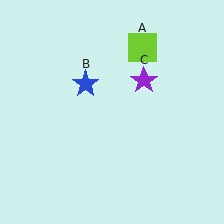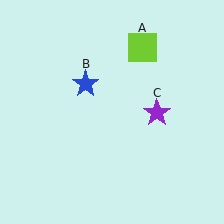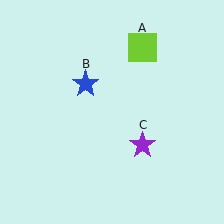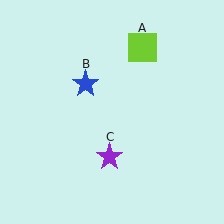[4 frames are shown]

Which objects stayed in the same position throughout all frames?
Lime square (object A) and blue star (object B) remained stationary.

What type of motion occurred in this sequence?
The purple star (object C) rotated clockwise around the center of the scene.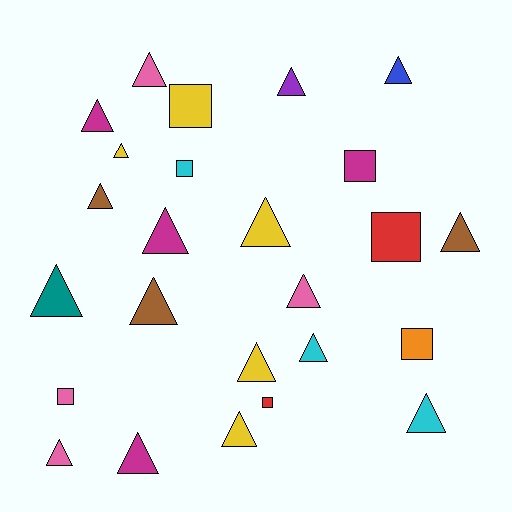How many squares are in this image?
There are 7 squares.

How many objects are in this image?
There are 25 objects.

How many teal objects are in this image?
There is 1 teal object.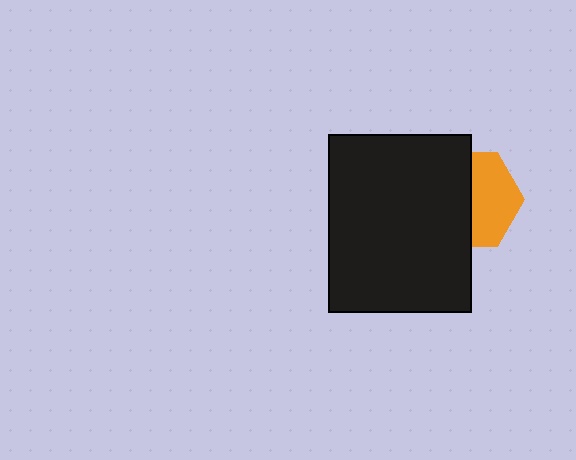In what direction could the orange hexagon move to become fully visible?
The orange hexagon could move right. That would shift it out from behind the black rectangle entirely.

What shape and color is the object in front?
The object in front is a black rectangle.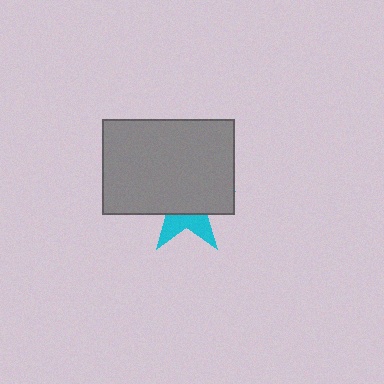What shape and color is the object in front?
The object in front is a gray rectangle.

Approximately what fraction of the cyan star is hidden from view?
Roughly 65% of the cyan star is hidden behind the gray rectangle.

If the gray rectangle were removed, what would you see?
You would see the complete cyan star.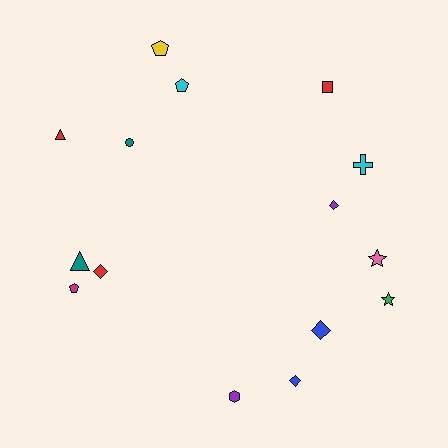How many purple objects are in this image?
There are 2 purple objects.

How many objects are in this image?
There are 15 objects.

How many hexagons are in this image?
There is 1 hexagon.